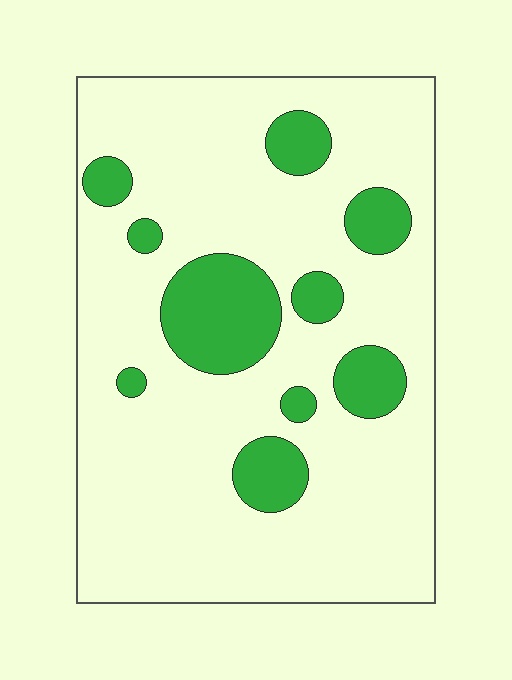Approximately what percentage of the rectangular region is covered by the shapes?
Approximately 20%.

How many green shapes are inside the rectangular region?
10.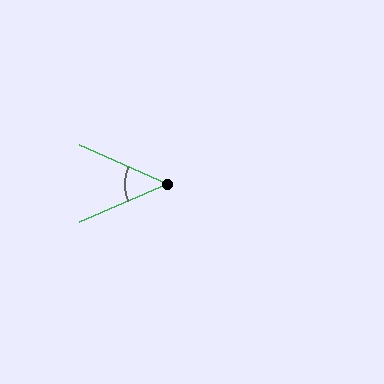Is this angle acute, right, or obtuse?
It is acute.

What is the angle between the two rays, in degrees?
Approximately 47 degrees.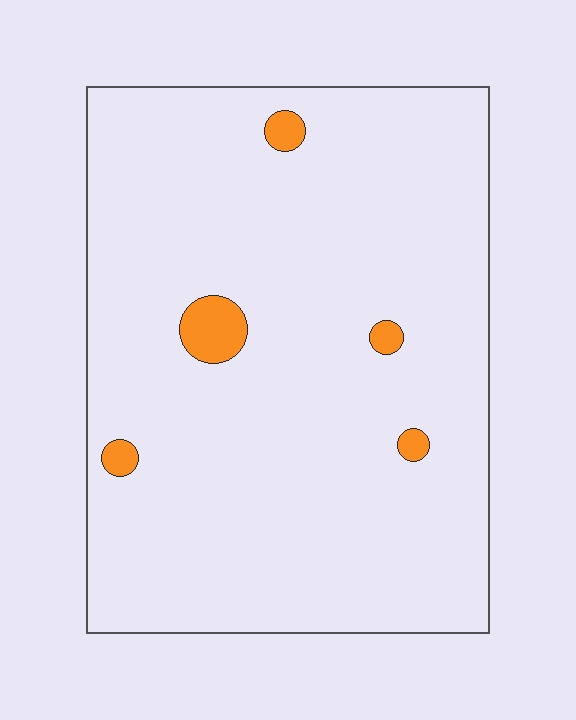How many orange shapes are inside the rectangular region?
5.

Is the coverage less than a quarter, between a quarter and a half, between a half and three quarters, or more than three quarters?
Less than a quarter.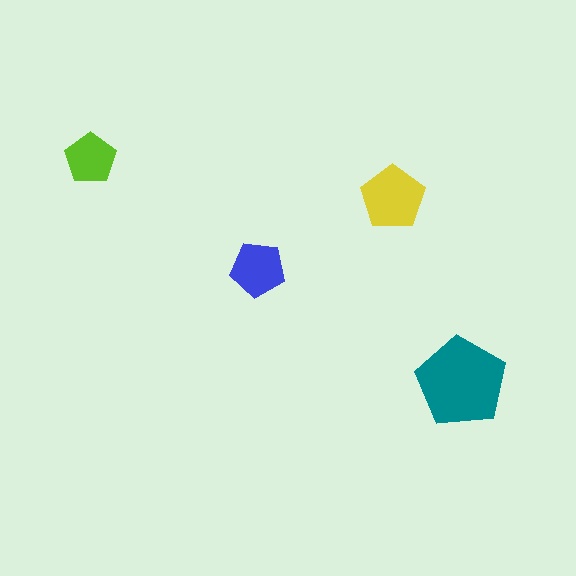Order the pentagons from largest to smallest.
the teal one, the yellow one, the blue one, the lime one.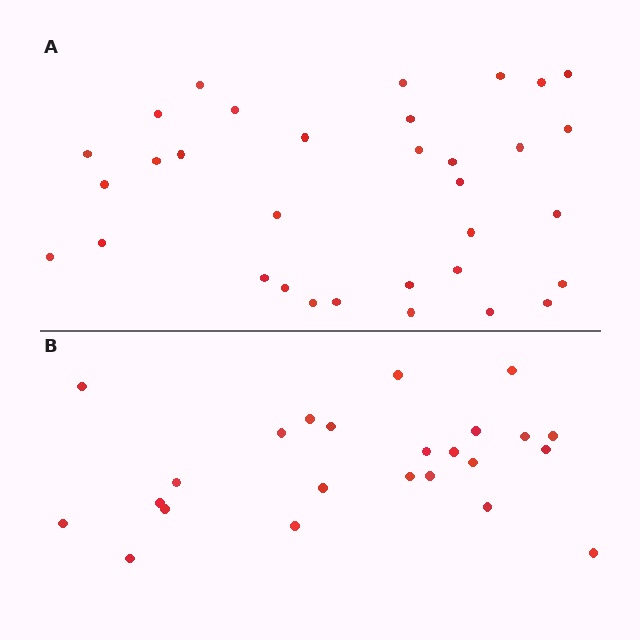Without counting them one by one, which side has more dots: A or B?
Region A (the top region) has more dots.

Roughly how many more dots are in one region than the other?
Region A has roughly 8 or so more dots than region B.